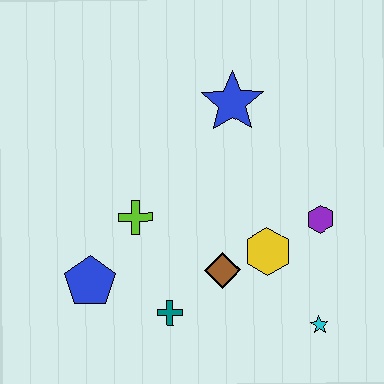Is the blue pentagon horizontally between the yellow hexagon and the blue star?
No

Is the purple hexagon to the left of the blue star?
No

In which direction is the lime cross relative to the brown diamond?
The lime cross is to the left of the brown diamond.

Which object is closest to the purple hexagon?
The yellow hexagon is closest to the purple hexagon.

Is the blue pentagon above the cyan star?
Yes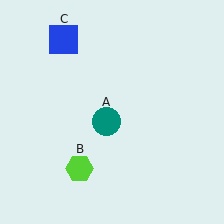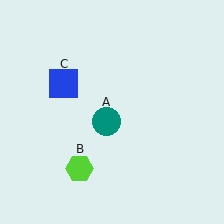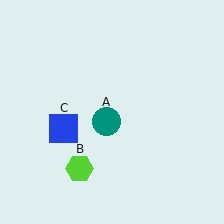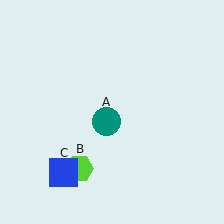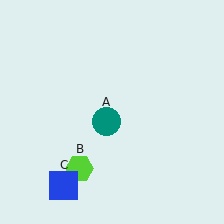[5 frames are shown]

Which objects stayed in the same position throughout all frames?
Teal circle (object A) and lime hexagon (object B) remained stationary.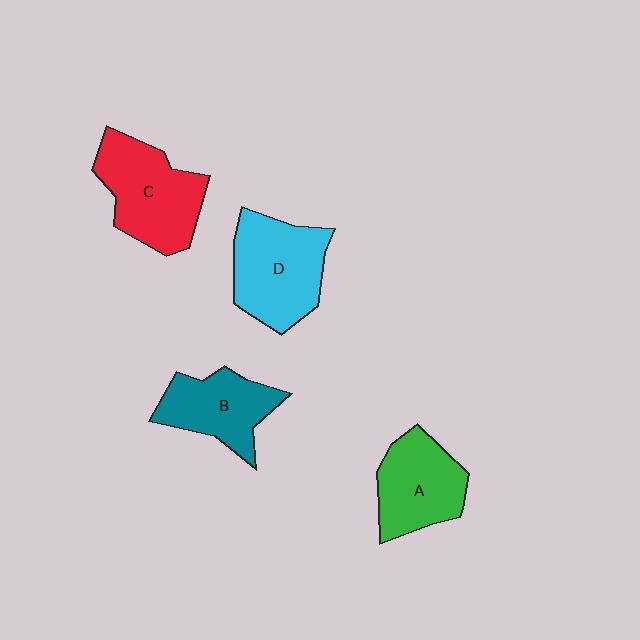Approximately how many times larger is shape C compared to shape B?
Approximately 1.3 times.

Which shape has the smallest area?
Shape B (teal).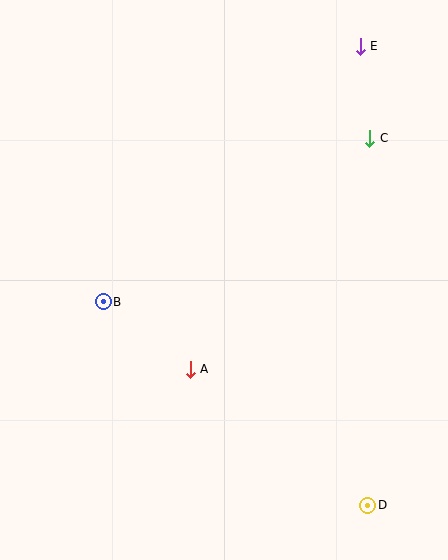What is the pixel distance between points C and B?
The distance between C and B is 313 pixels.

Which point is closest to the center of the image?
Point A at (190, 369) is closest to the center.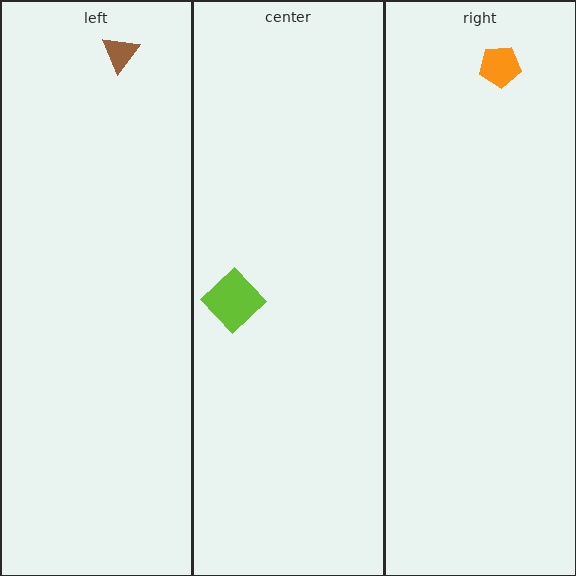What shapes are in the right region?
The orange pentagon.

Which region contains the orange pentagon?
The right region.